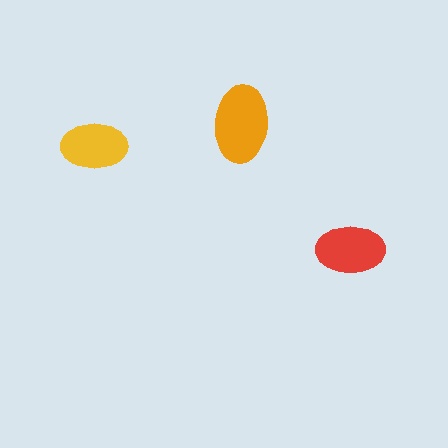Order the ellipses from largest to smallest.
the orange one, the red one, the yellow one.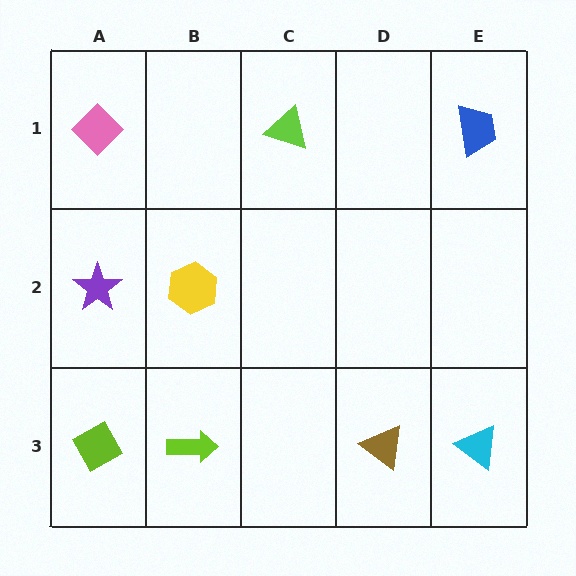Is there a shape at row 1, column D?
No, that cell is empty.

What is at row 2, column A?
A purple star.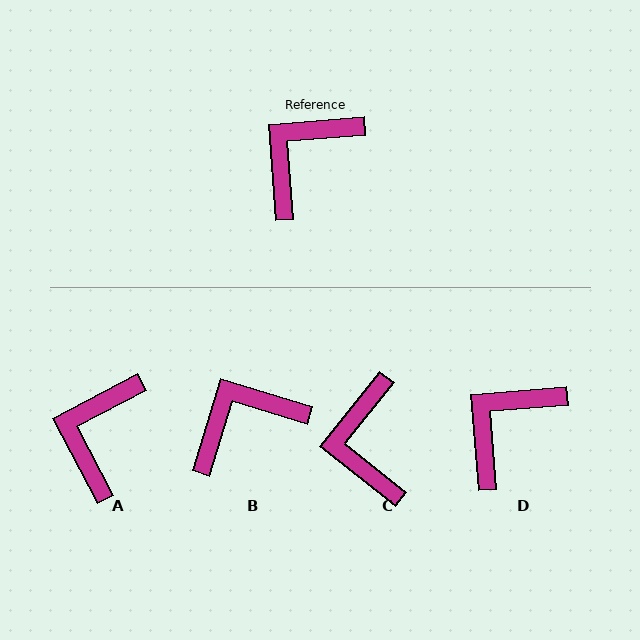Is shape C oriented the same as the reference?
No, it is off by about 47 degrees.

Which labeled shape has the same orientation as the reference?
D.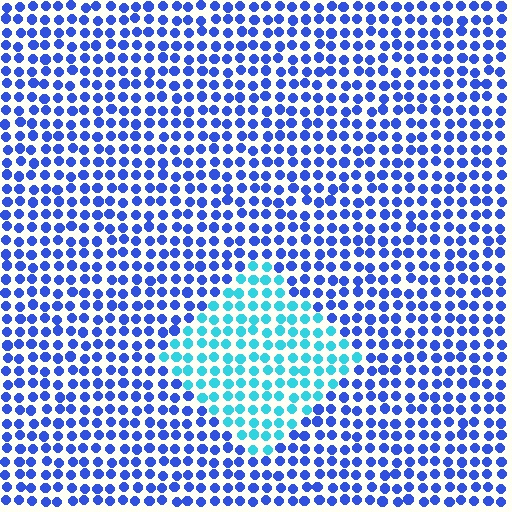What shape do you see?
I see a diamond.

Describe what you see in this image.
The image is filled with small blue elements in a uniform arrangement. A diamond-shaped region is visible where the elements are tinted to a slightly different hue, forming a subtle color boundary.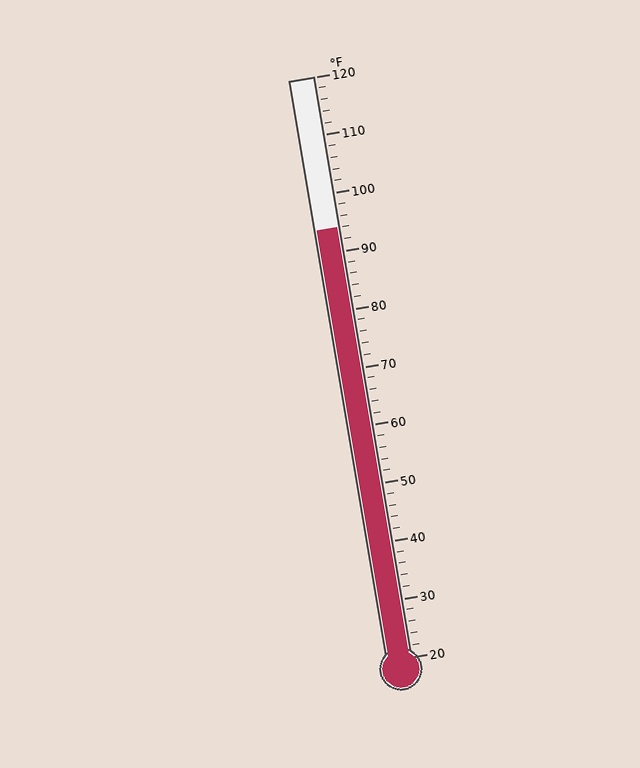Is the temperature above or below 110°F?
The temperature is below 110°F.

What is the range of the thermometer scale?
The thermometer scale ranges from 20°F to 120°F.